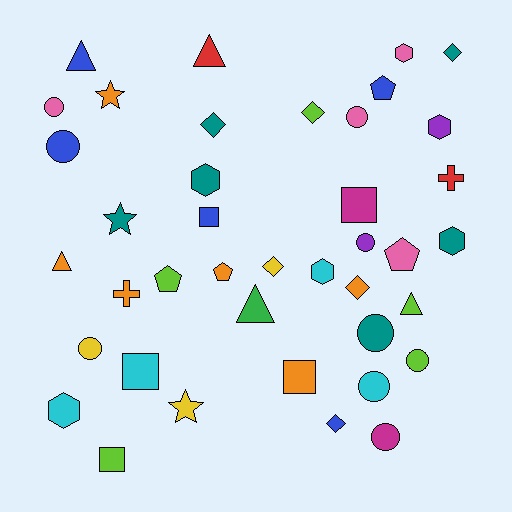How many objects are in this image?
There are 40 objects.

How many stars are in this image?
There are 3 stars.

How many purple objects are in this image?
There are 2 purple objects.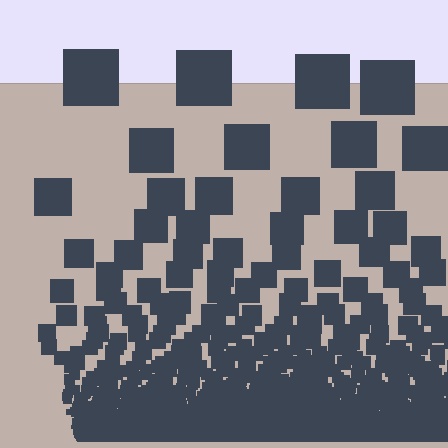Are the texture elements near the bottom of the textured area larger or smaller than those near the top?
Smaller. The gradient is inverted — elements near the bottom are smaller and denser.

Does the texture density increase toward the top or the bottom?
Density increases toward the bottom.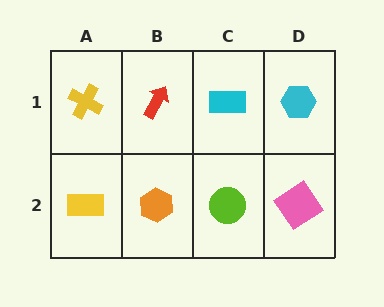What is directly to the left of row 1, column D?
A cyan rectangle.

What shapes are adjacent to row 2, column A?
A yellow cross (row 1, column A), an orange hexagon (row 2, column B).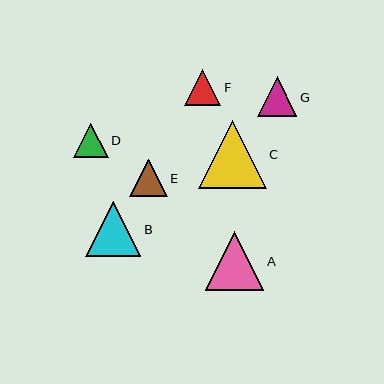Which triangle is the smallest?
Triangle D is the smallest with a size of approximately 35 pixels.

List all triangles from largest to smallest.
From largest to smallest: C, A, B, G, E, F, D.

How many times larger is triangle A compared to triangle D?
Triangle A is approximately 1.7 times the size of triangle D.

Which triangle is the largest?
Triangle C is the largest with a size of approximately 68 pixels.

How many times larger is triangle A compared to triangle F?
Triangle A is approximately 1.6 times the size of triangle F.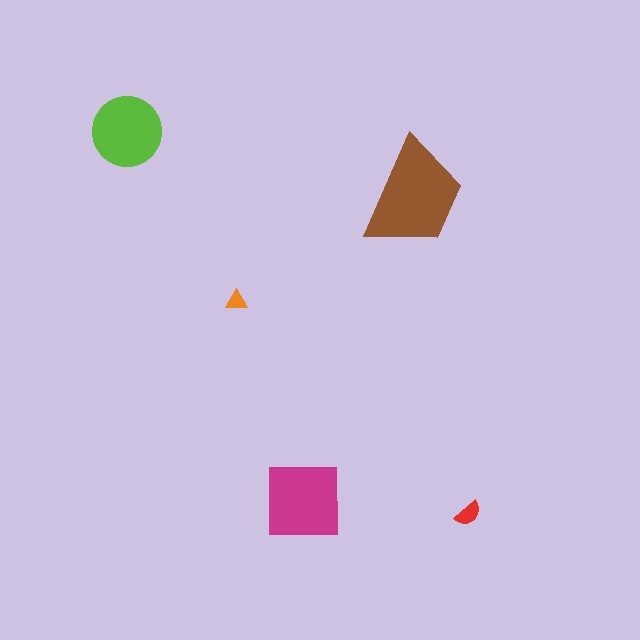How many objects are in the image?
There are 5 objects in the image.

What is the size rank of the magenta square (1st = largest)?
2nd.